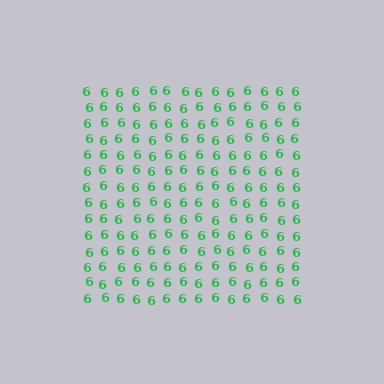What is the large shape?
The large shape is a square.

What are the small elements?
The small elements are digit 6's.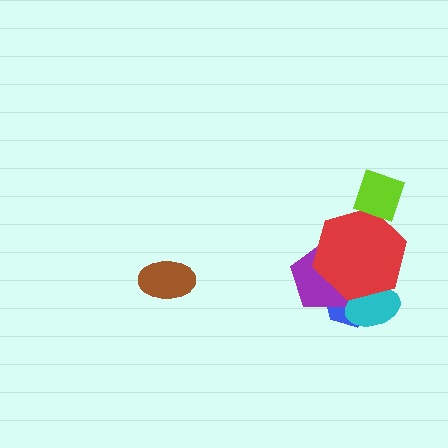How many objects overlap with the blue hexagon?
3 objects overlap with the blue hexagon.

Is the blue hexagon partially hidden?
Yes, it is partially covered by another shape.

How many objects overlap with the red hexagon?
4 objects overlap with the red hexagon.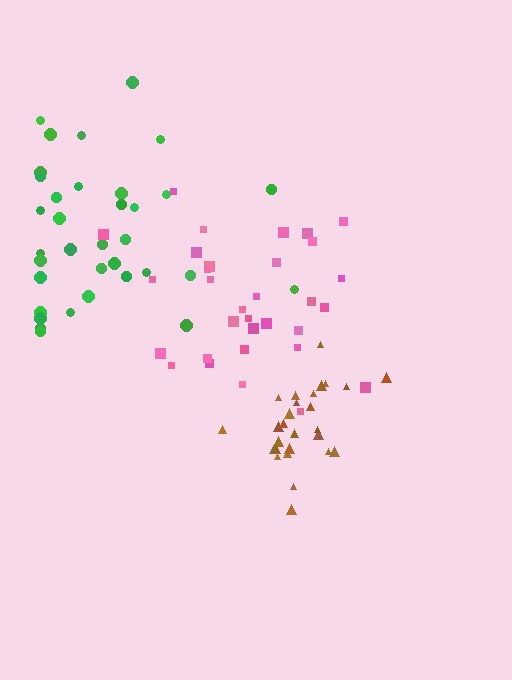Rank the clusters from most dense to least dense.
brown, pink, green.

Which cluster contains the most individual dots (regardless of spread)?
Green (35).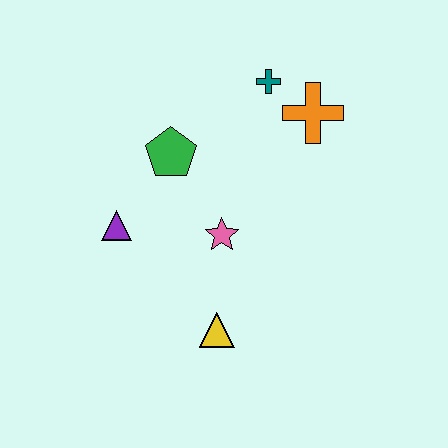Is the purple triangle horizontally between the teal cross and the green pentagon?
No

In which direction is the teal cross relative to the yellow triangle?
The teal cross is above the yellow triangle.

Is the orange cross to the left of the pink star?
No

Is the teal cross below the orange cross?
No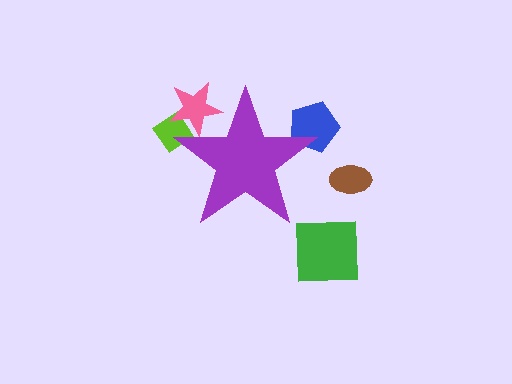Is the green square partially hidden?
No, the green square is fully visible.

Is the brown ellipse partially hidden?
No, the brown ellipse is fully visible.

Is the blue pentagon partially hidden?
Yes, the blue pentagon is partially hidden behind the purple star.